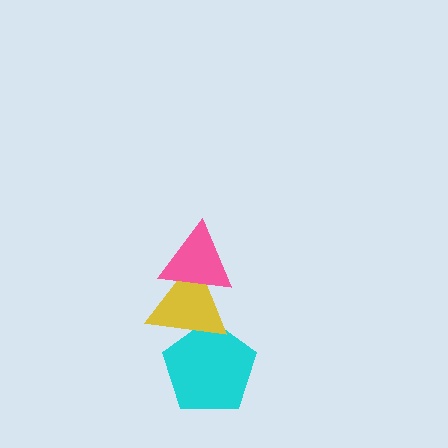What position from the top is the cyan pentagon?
The cyan pentagon is 3rd from the top.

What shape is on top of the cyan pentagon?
The yellow triangle is on top of the cyan pentagon.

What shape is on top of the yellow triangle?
The pink triangle is on top of the yellow triangle.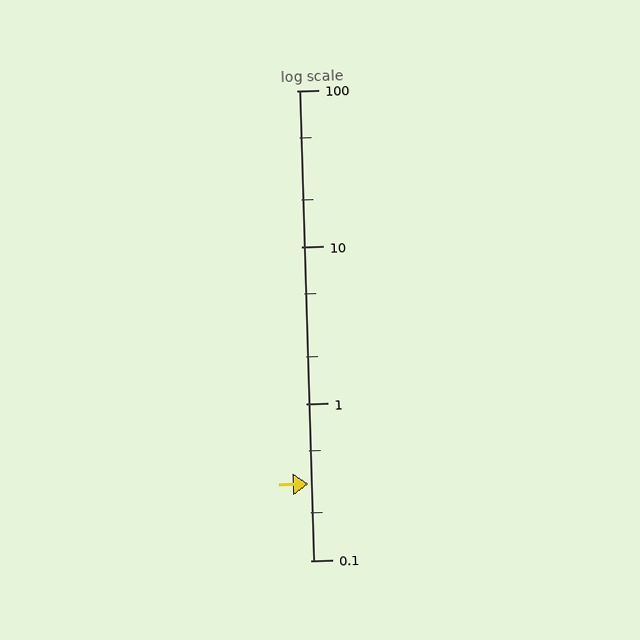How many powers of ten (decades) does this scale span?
The scale spans 3 decades, from 0.1 to 100.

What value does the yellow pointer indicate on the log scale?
The pointer indicates approximately 0.31.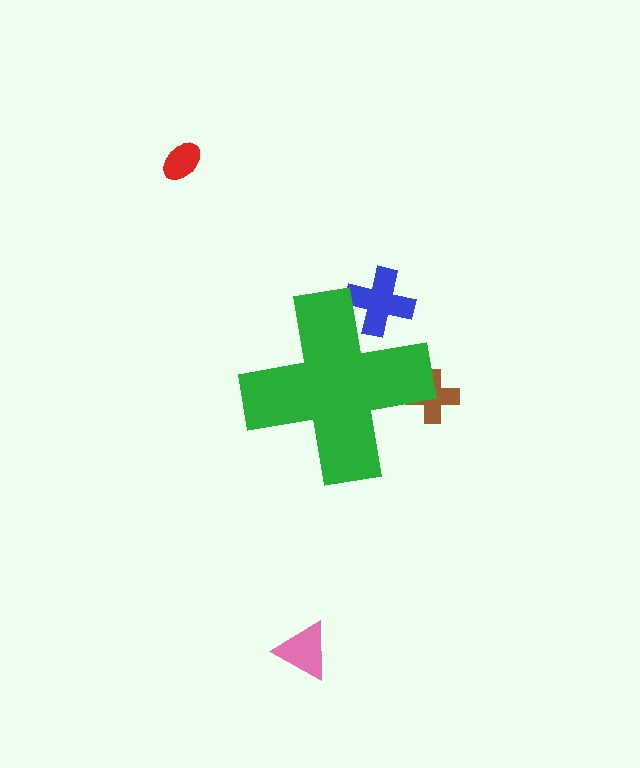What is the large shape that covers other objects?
A green cross.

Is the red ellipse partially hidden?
No, the red ellipse is fully visible.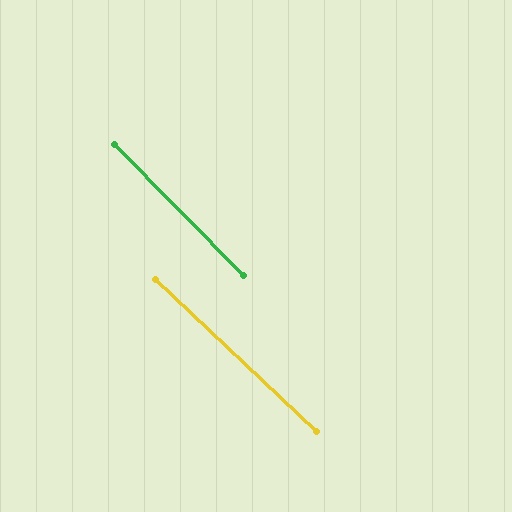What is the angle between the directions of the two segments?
Approximately 2 degrees.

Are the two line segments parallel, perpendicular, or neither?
Parallel — their directions differ by only 1.8°.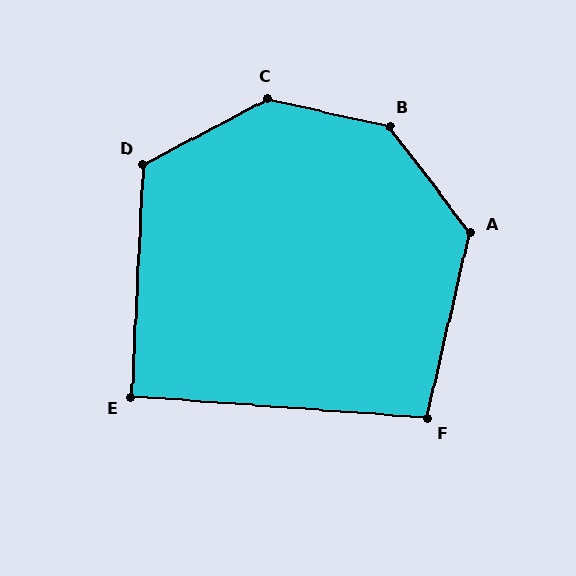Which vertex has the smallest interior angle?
E, at approximately 91 degrees.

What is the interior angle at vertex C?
Approximately 139 degrees (obtuse).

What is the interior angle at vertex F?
Approximately 99 degrees (obtuse).